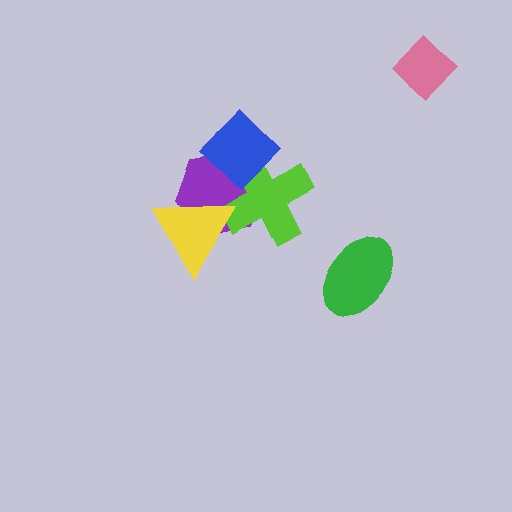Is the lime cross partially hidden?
Yes, it is partially covered by another shape.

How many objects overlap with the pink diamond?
0 objects overlap with the pink diamond.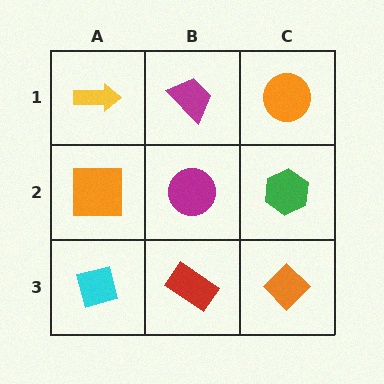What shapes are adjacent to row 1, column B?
A magenta circle (row 2, column B), a yellow arrow (row 1, column A), an orange circle (row 1, column C).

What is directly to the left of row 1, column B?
A yellow arrow.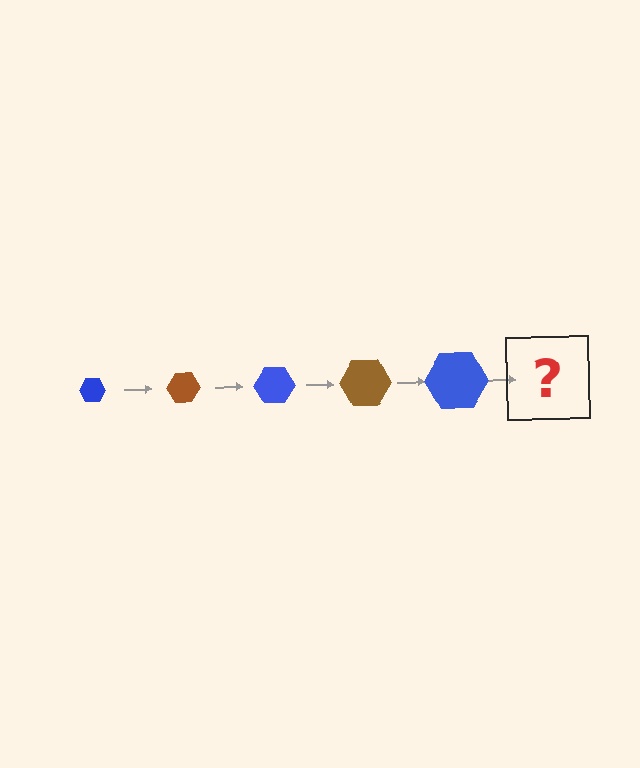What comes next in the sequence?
The next element should be a brown hexagon, larger than the previous one.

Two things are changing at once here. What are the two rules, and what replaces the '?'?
The two rules are that the hexagon grows larger each step and the color cycles through blue and brown. The '?' should be a brown hexagon, larger than the previous one.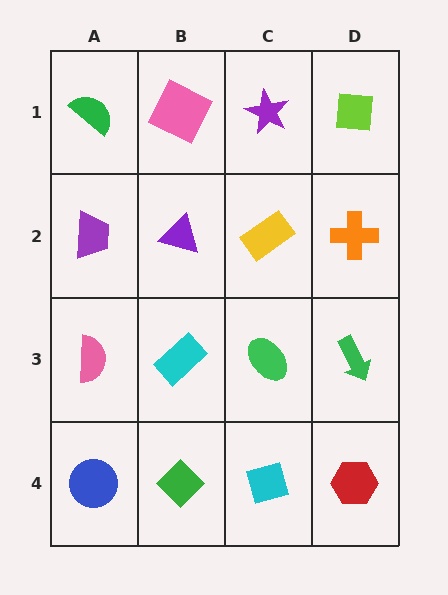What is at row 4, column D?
A red hexagon.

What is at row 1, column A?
A green semicircle.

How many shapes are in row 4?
4 shapes.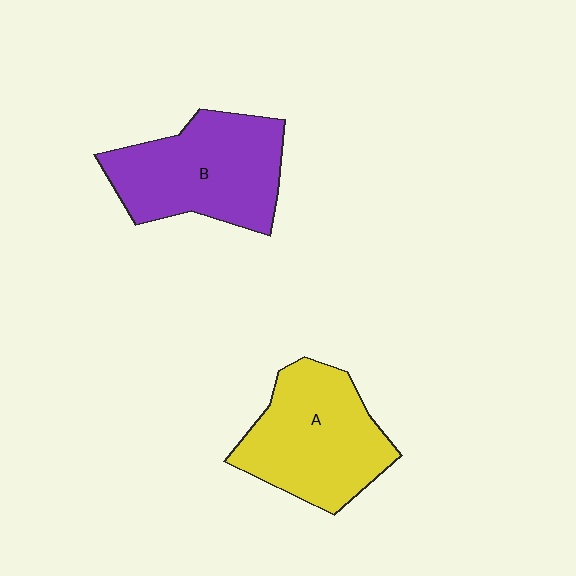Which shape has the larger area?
Shape B (purple).